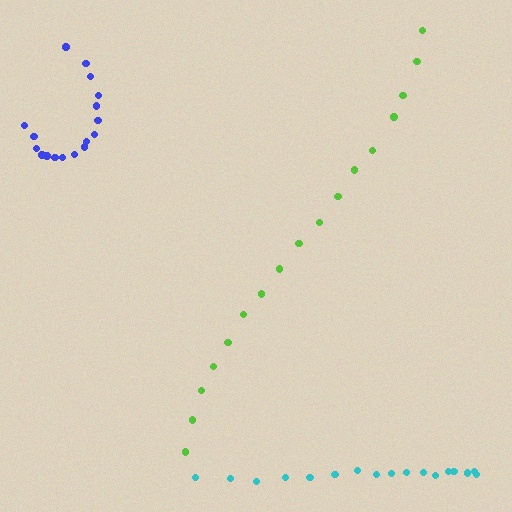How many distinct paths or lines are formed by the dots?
There are 3 distinct paths.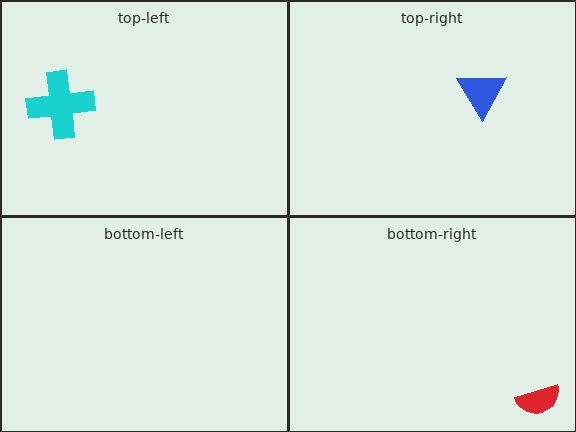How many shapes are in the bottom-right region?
1.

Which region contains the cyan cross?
The top-left region.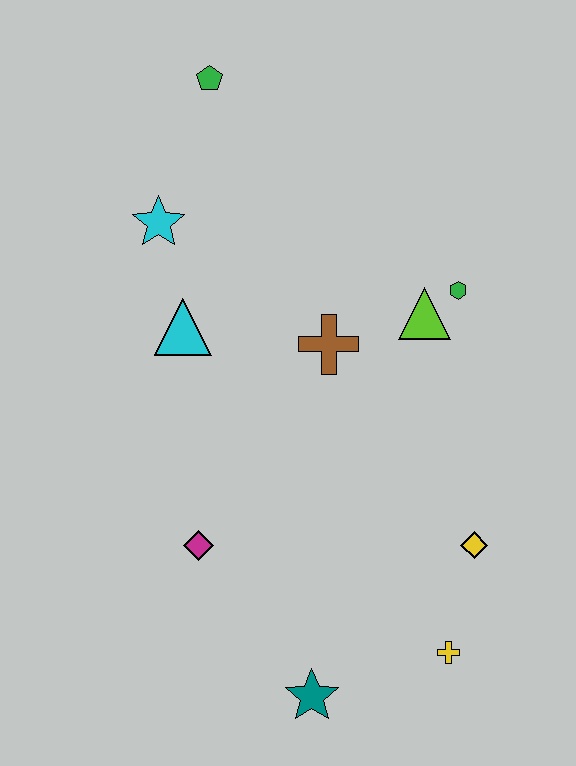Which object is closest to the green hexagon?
The lime triangle is closest to the green hexagon.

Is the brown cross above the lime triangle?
No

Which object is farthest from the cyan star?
The yellow cross is farthest from the cyan star.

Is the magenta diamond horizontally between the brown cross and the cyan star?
Yes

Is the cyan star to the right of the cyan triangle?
No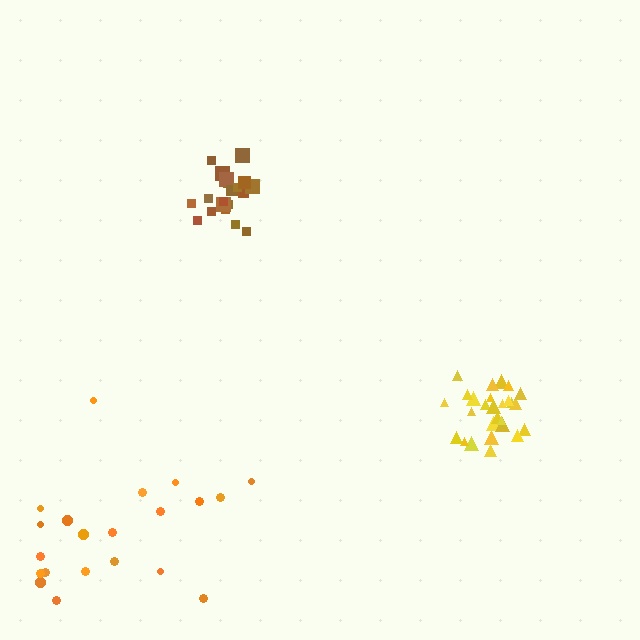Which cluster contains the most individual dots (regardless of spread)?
Yellow (27).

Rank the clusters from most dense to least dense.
yellow, brown, orange.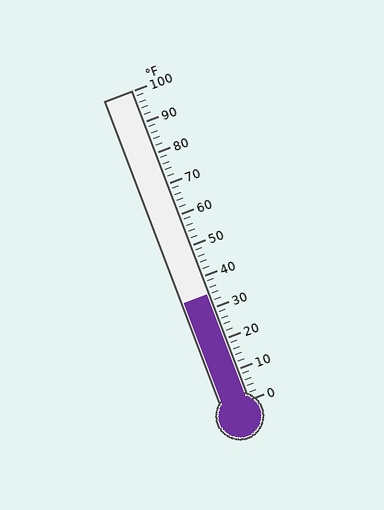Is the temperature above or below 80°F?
The temperature is below 80°F.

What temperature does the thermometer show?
The thermometer shows approximately 34°F.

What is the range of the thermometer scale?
The thermometer scale ranges from 0°F to 100°F.